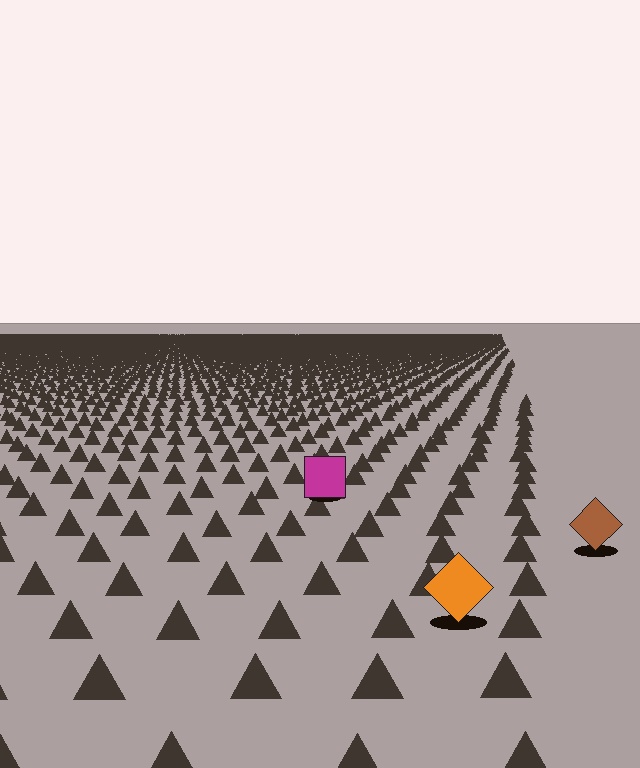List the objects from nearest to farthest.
From nearest to farthest: the orange diamond, the brown diamond, the magenta square.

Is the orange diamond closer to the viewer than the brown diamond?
Yes. The orange diamond is closer — you can tell from the texture gradient: the ground texture is coarser near it.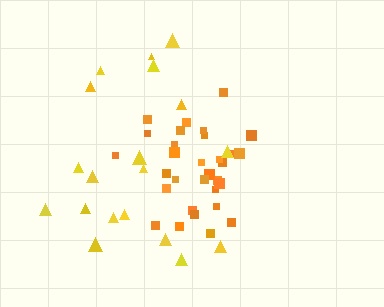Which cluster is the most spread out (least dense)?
Yellow.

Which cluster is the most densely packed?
Orange.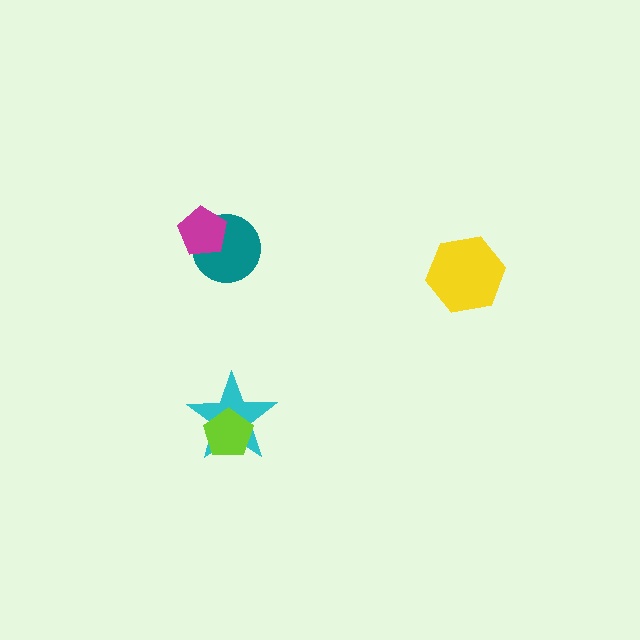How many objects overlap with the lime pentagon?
1 object overlaps with the lime pentagon.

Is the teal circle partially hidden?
Yes, it is partially covered by another shape.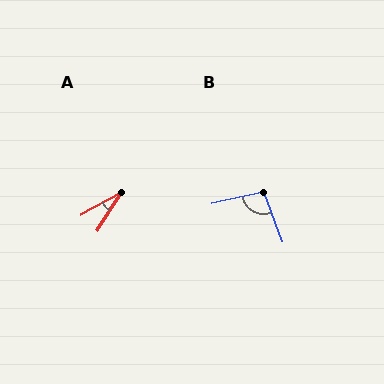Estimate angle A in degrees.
Approximately 29 degrees.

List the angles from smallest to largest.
A (29°), B (98°).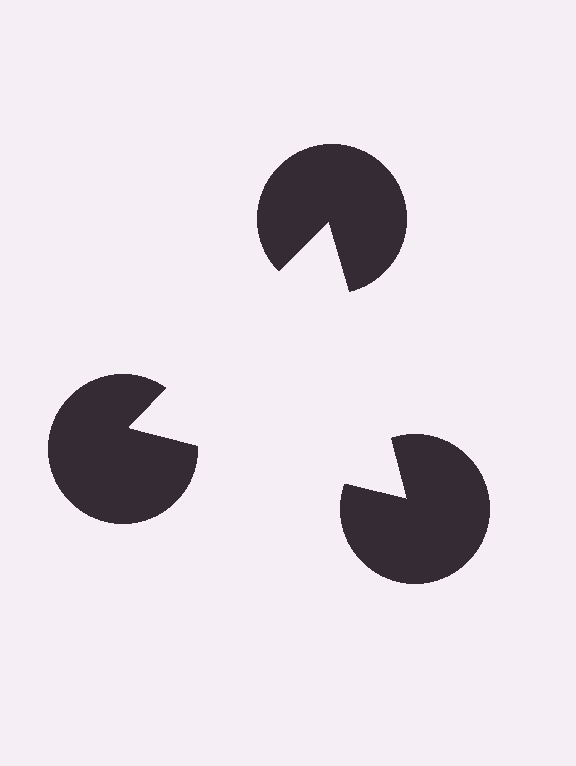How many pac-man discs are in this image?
There are 3 — one at each vertex of the illusory triangle.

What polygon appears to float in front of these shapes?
An illusory triangle — its edges are inferred from the aligned wedge cuts in the pac-man discs, not physically drawn.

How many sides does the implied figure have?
3 sides.